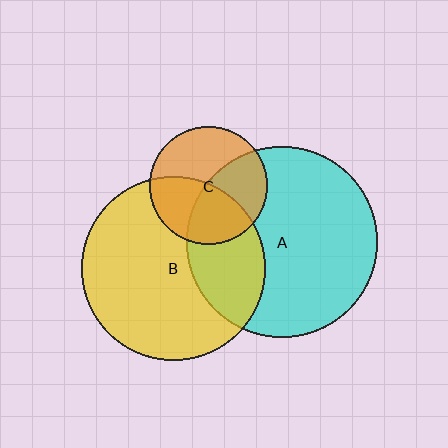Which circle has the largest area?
Circle A (cyan).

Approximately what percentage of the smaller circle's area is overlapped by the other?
Approximately 30%.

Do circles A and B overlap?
Yes.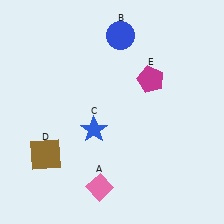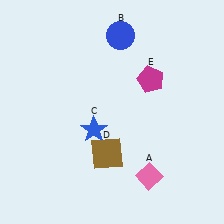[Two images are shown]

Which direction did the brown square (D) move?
The brown square (D) moved right.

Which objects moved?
The objects that moved are: the pink diamond (A), the brown square (D).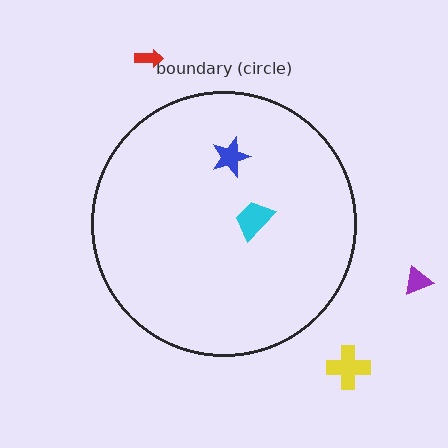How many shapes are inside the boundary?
2 inside, 3 outside.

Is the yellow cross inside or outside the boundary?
Outside.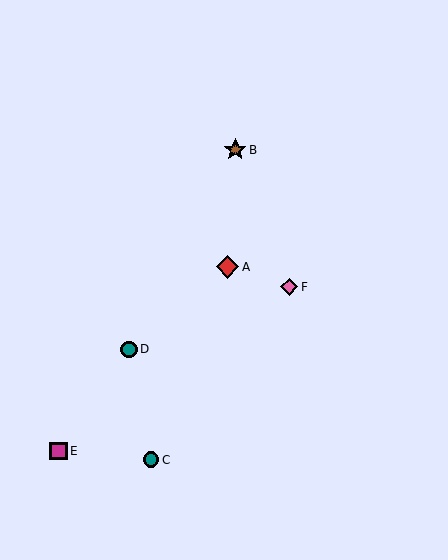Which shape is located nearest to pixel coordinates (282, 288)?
The pink diamond (labeled F) at (289, 287) is nearest to that location.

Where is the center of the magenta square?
The center of the magenta square is at (58, 451).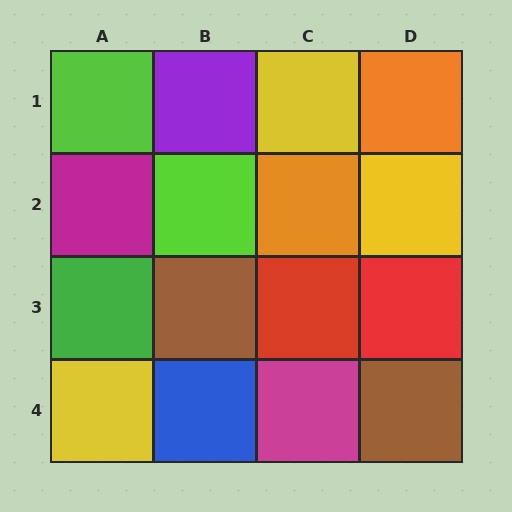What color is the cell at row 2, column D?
Yellow.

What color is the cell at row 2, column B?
Lime.